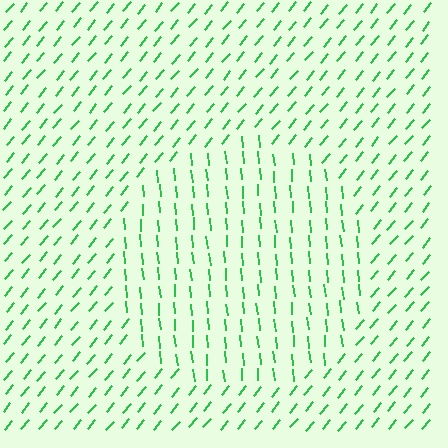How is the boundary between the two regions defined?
The boundary is defined purely by a change in line orientation (approximately 45 degrees difference). All lines are the same color and thickness.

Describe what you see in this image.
The image is filled with small green line segments. A circle region in the image has lines oriented differently from the surrounding lines, creating a visible texture boundary.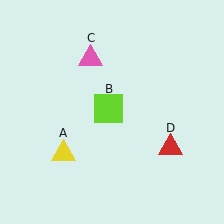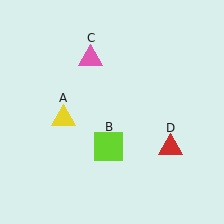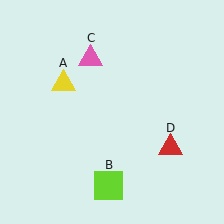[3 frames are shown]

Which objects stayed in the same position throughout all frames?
Pink triangle (object C) and red triangle (object D) remained stationary.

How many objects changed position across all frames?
2 objects changed position: yellow triangle (object A), lime square (object B).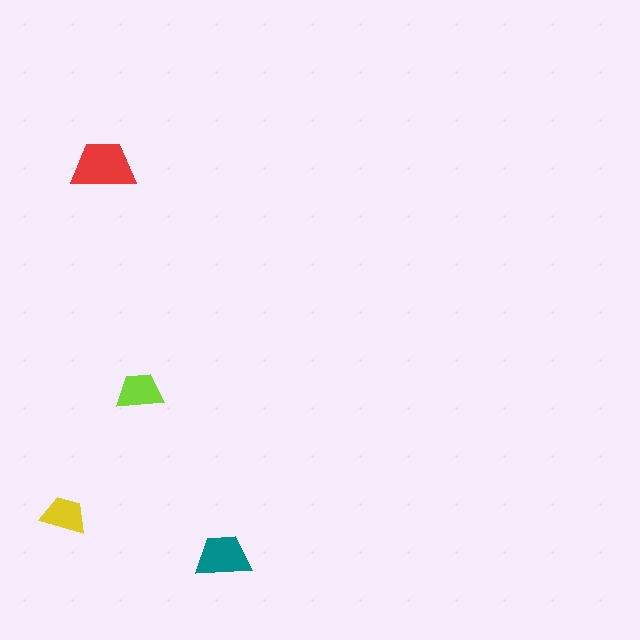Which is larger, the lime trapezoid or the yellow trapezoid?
The lime one.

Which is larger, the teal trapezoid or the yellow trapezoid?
The teal one.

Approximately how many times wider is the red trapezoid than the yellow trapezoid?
About 1.5 times wider.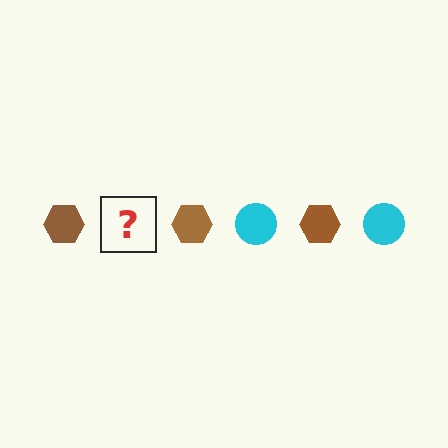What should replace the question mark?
The question mark should be replaced with a cyan circle.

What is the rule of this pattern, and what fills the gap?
The rule is that the pattern alternates between brown hexagon and cyan circle. The gap should be filled with a cyan circle.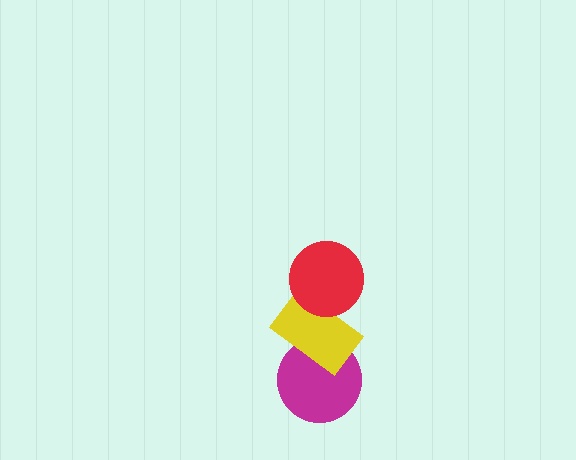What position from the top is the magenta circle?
The magenta circle is 3rd from the top.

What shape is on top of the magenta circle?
The yellow rectangle is on top of the magenta circle.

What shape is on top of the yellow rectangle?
The red circle is on top of the yellow rectangle.